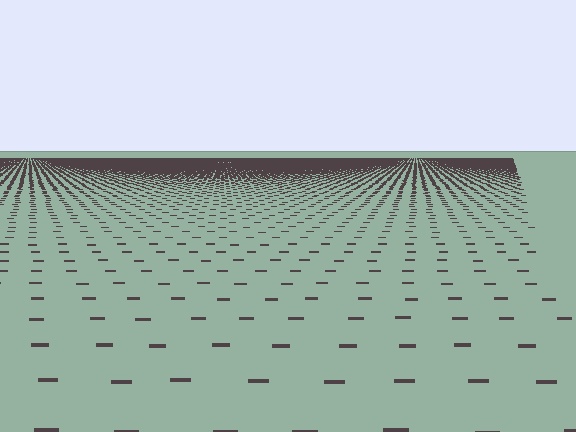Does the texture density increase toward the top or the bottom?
Density increases toward the top.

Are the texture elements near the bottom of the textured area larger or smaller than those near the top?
Larger. Near the bottom, elements are closer to the viewer and appear at a bigger on-screen size.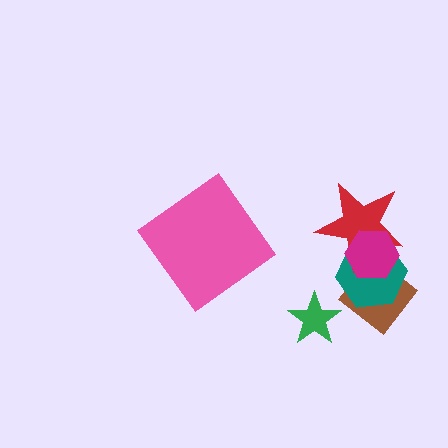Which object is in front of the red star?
The magenta hexagon is in front of the red star.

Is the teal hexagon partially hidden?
Yes, it is partially covered by another shape.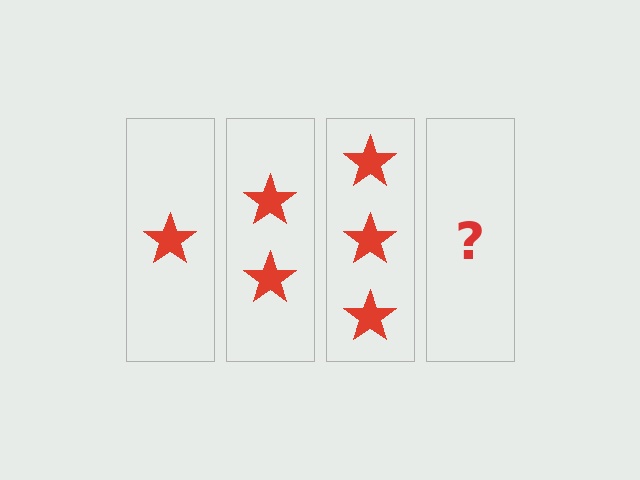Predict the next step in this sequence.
The next step is 4 stars.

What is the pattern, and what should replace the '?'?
The pattern is that each step adds one more star. The '?' should be 4 stars.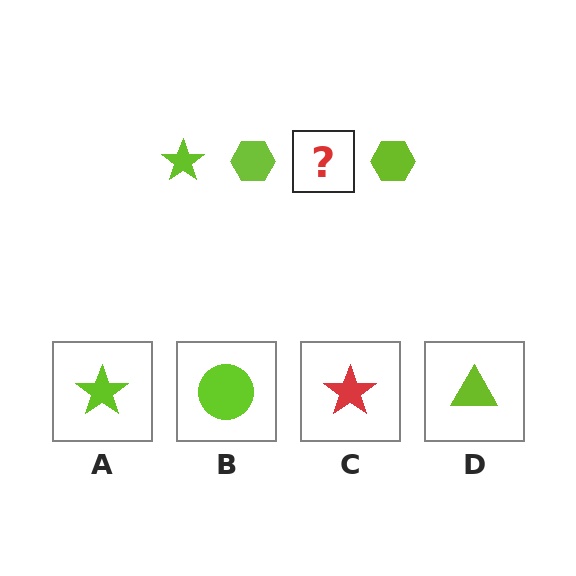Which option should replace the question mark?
Option A.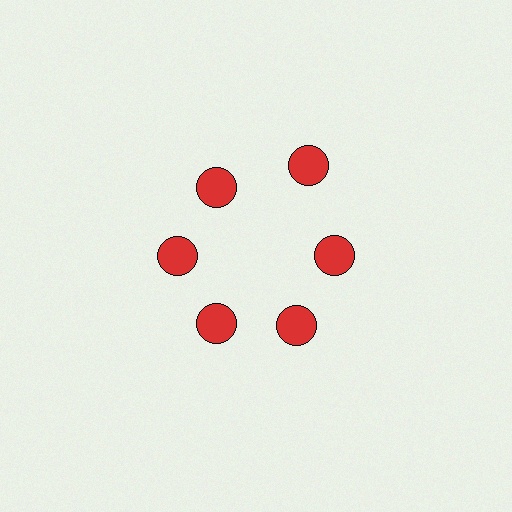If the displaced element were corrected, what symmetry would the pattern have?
It would have 6-fold rotational symmetry — the pattern would map onto itself every 60 degrees.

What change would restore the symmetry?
The symmetry would be restored by moving it inward, back onto the ring so that all 6 circles sit at equal angles and equal distance from the center.